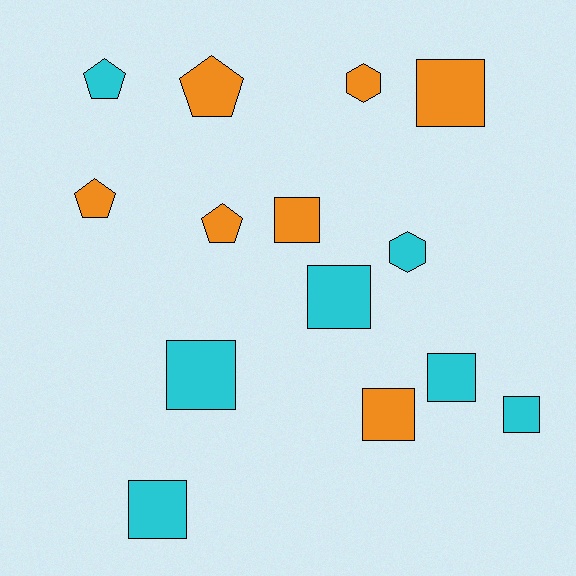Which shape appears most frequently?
Square, with 8 objects.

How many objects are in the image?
There are 14 objects.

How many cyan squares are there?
There are 5 cyan squares.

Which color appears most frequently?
Orange, with 7 objects.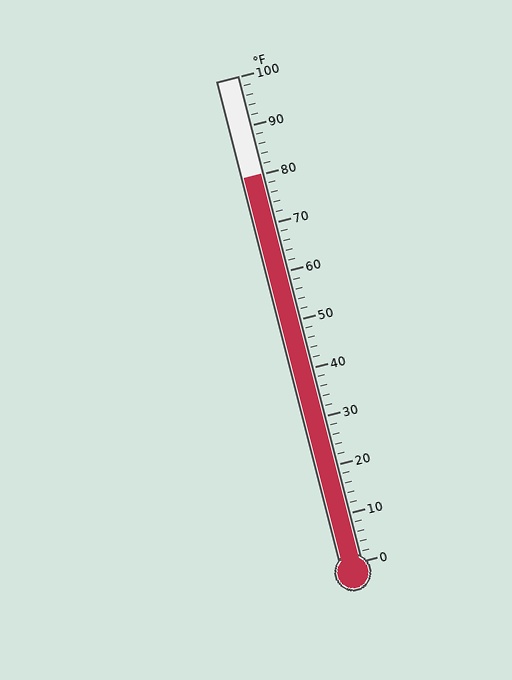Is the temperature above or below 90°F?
The temperature is below 90°F.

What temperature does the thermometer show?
The thermometer shows approximately 80°F.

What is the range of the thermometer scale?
The thermometer scale ranges from 0°F to 100°F.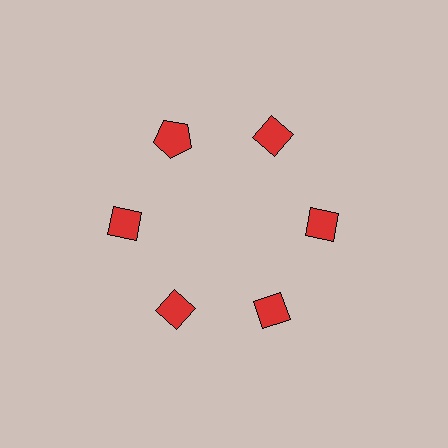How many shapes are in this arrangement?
There are 6 shapes arranged in a ring pattern.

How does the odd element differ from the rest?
It has a different shape: pentagon instead of diamond.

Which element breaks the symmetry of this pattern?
The red pentagon at roughly the 11 o'clock position breaks the symmetry. All other shapes are red diamonds.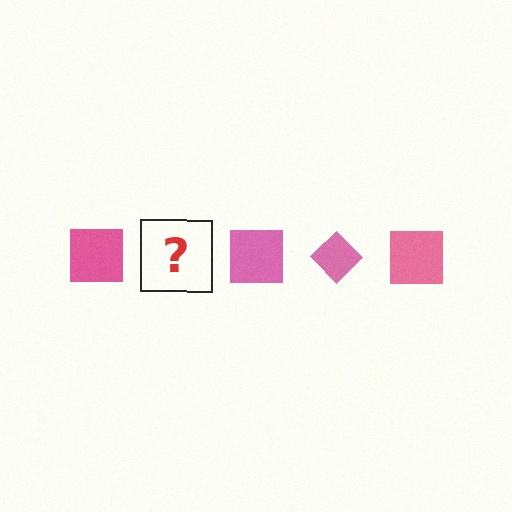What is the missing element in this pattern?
The missing element is a pink diamond.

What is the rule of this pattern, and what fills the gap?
The rule is that the pattern cycles through square, diamond shapes in pink. The gap should be filled with a pink diamond.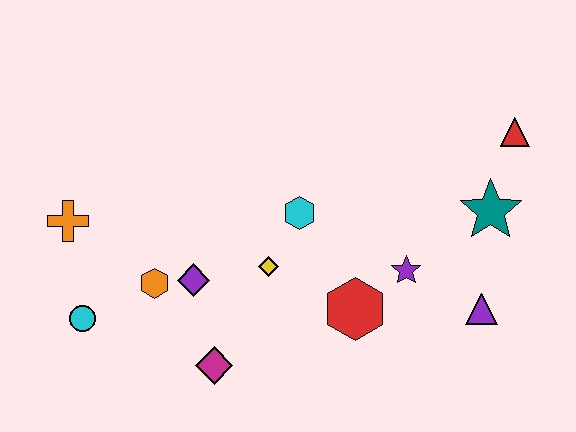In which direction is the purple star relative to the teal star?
The purple star is to the left of the teal star.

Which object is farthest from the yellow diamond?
The red triangle is farthest from the yellow diamond.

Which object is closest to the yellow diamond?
The cyan hexagon is closest to the yellow diamond.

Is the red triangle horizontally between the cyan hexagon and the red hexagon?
No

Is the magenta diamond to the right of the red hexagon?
No